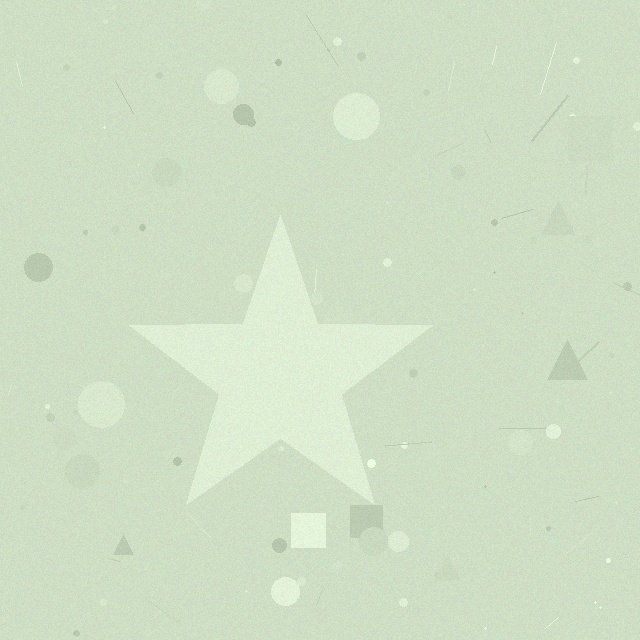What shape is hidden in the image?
A star is hidden in the image.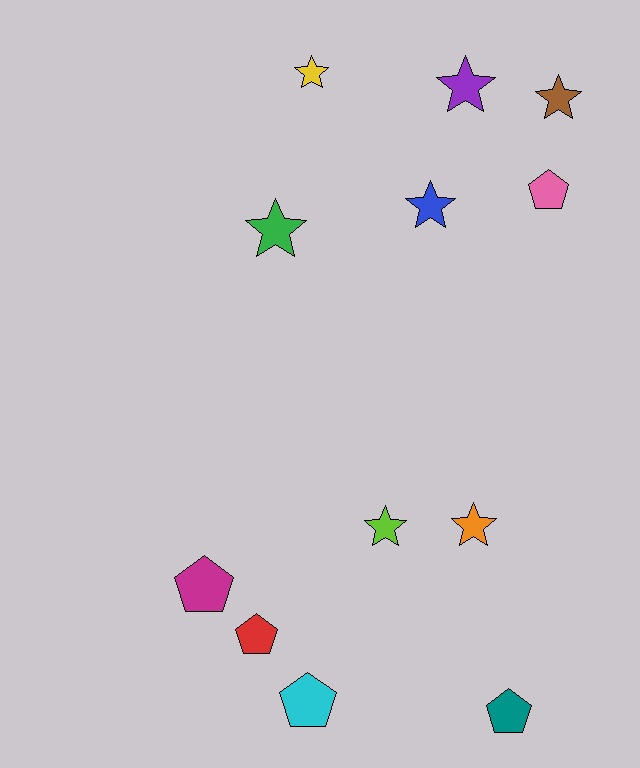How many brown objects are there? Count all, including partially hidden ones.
There is 1 brown object.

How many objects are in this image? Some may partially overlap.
There are 12 objects.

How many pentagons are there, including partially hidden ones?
There are 5 pentagons.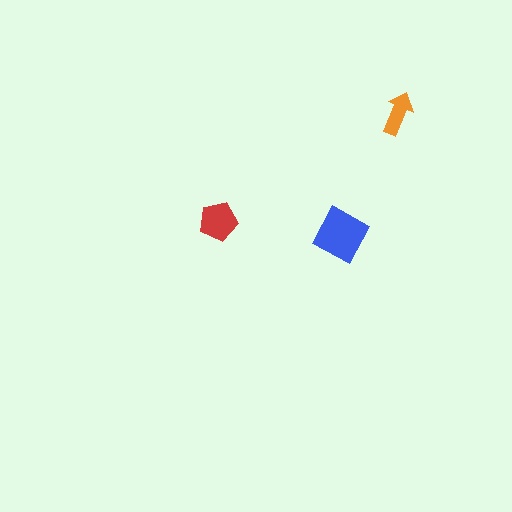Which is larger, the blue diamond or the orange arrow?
The blue diamond.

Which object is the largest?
The blue diamond.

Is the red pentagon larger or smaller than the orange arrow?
Larger.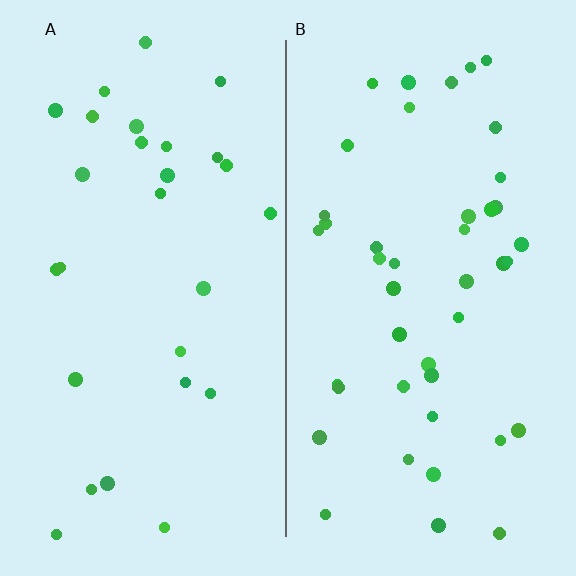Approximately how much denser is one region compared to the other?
Approximately 1.6× — region B over region A.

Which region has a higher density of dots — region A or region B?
B (the right).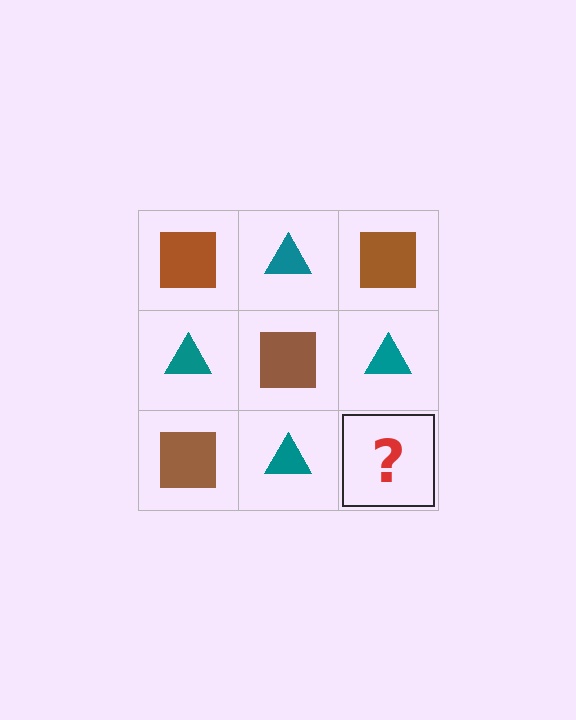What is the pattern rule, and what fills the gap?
The rule is that it alternates brown square and teal triangle in a checkerboard pattern. The gap should be filled with a brown square.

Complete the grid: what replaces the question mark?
The question mark should be replaced with a brown square.